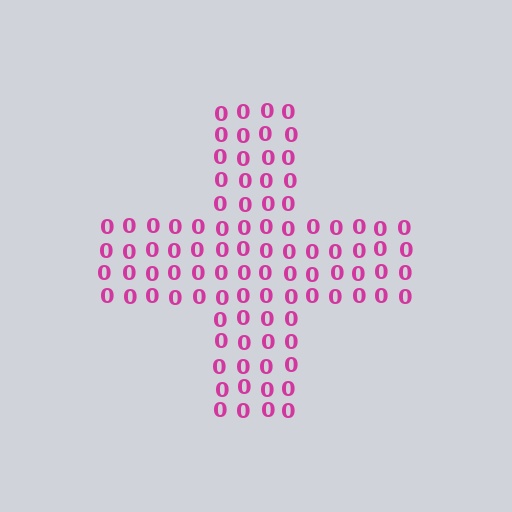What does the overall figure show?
The overall figure shows a cross.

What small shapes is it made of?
It is made of small digit 0's.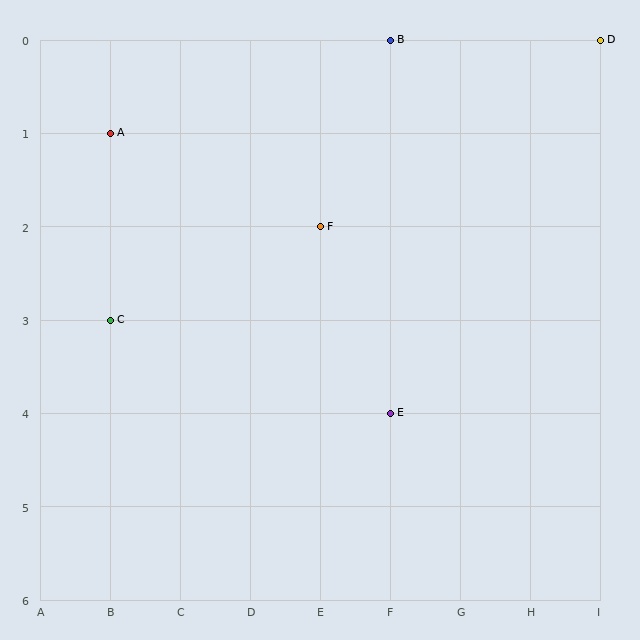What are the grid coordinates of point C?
Point C is at grid coordinates (B, 3).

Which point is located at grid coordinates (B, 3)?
Point C is at (B, 3).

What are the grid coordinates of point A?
Point A is at grid coordinates (B, 1).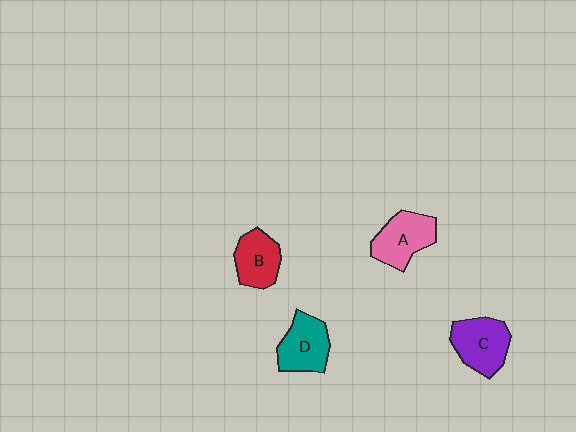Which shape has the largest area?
Shape C (purple).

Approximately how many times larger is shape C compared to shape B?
Approximately 1.2 times.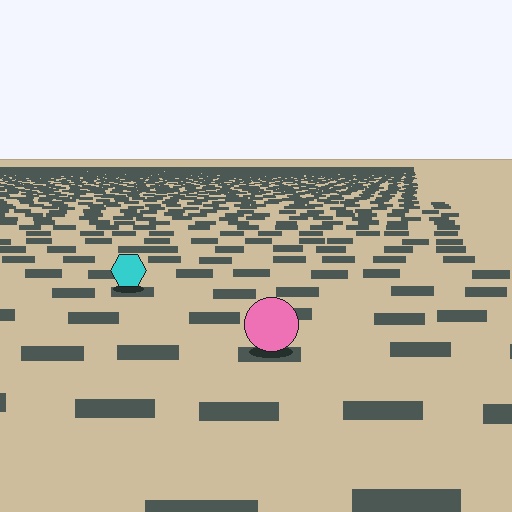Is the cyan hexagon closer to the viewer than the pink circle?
No. The pink circle is closer — you can tell from the texture gradient: the ground texture is coarser near it.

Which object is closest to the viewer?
The pink circle is closest. The texture marks near it are larger and more spread out.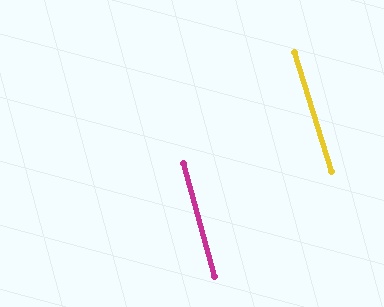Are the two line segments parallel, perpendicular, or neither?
Parallel — their directions differ by only 2.0°.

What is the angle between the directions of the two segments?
Approximately 2 degrees.